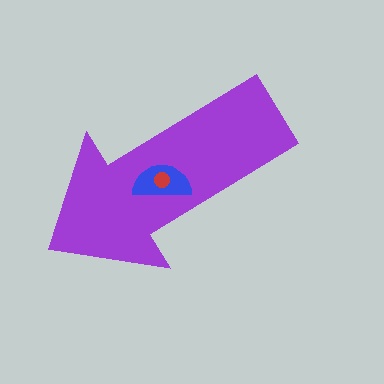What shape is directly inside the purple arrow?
The blue semicircle.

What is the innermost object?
The red circle.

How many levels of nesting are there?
3.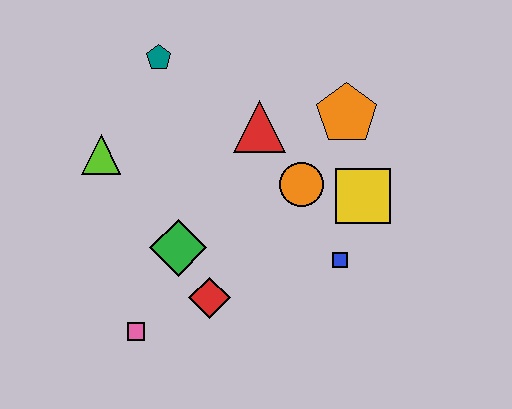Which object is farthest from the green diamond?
The orange pentagon is farthest from the green diamond.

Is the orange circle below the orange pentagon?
Yes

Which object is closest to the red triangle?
The orange circle is closest to the red triangle.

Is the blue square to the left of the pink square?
No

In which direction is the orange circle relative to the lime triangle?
The orange circle is to the right of the lime triangle.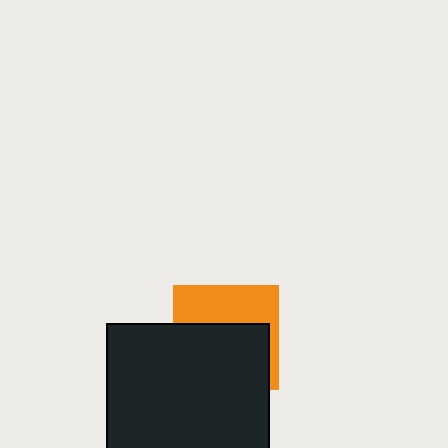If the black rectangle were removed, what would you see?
You would see the complete orange square.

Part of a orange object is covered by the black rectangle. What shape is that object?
It is a square.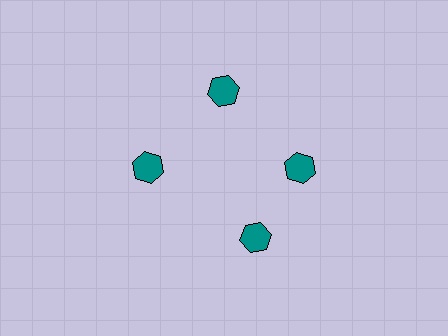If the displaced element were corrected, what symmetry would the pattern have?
It would have 4-fold rotational symmetry — the pattern would map onto itself every 90 degrees.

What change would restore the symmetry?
The symmetry would be restored by rotating it back into even spacing with its neighbors so that all 4 hexagons sit at equal angles and equal distance from the center.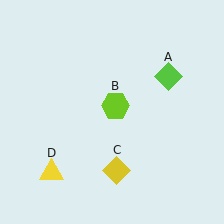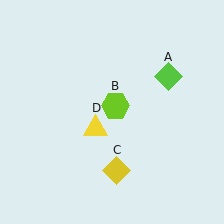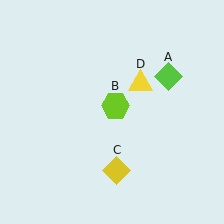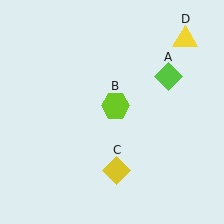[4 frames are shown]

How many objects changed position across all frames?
1 object changed position: yellow triangle (object D).